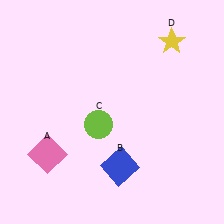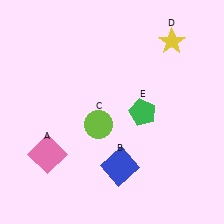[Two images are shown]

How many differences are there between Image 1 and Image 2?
There is 1 difference between the two images.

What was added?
A green pentagon (E) was added in Image 2.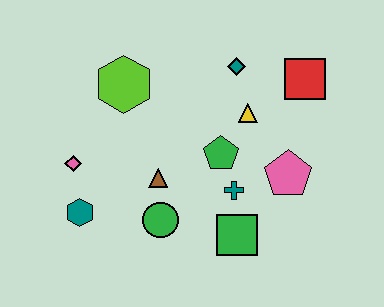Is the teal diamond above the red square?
Yes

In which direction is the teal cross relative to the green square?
The teal cross is above the green square.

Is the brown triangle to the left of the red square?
Yes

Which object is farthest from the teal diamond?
The teal hexagon is farthest from the teal diamond.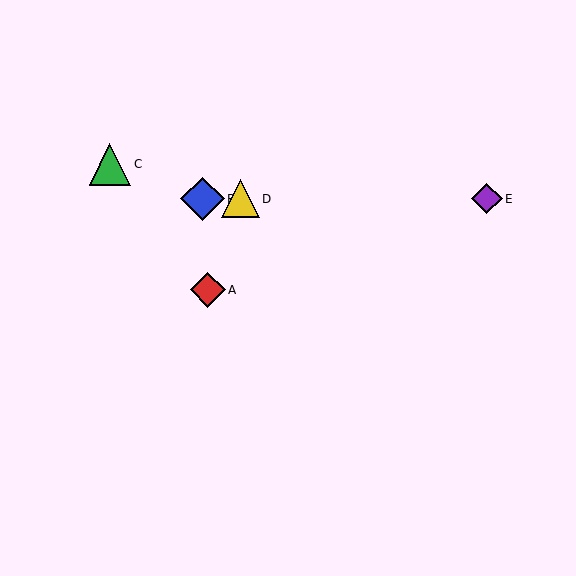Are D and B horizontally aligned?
Yes, both are at y≈199.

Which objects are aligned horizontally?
Objects B, D, E are aligned horizontally.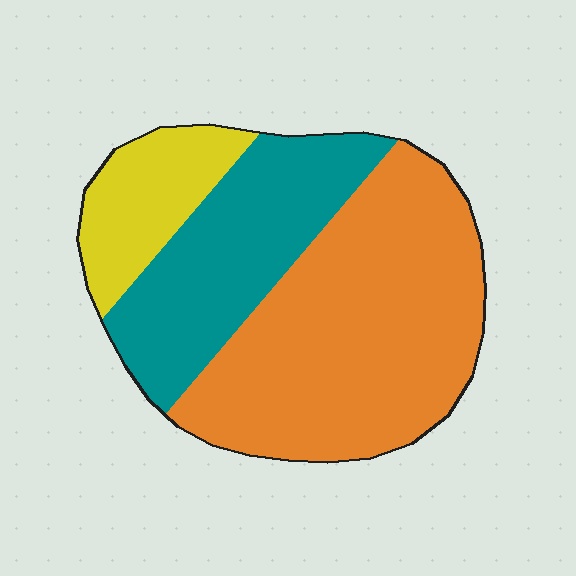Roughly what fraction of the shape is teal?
Teal covers roughly 30% of the shape.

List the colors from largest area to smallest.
From largest to smallest: orange, teal, yellow.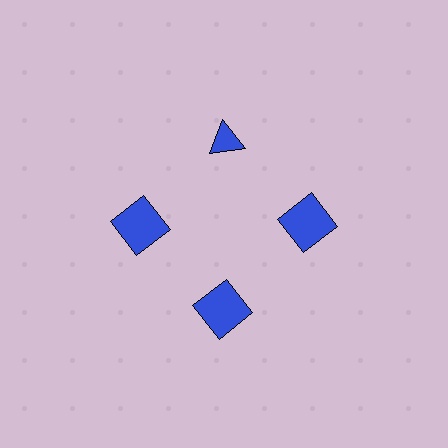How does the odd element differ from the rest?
It has a different shape: triangle instead of square.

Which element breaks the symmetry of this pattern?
The blue triangle at roughly the 12 o'clock position breaks the symmetry. All other shapes are blue squares.